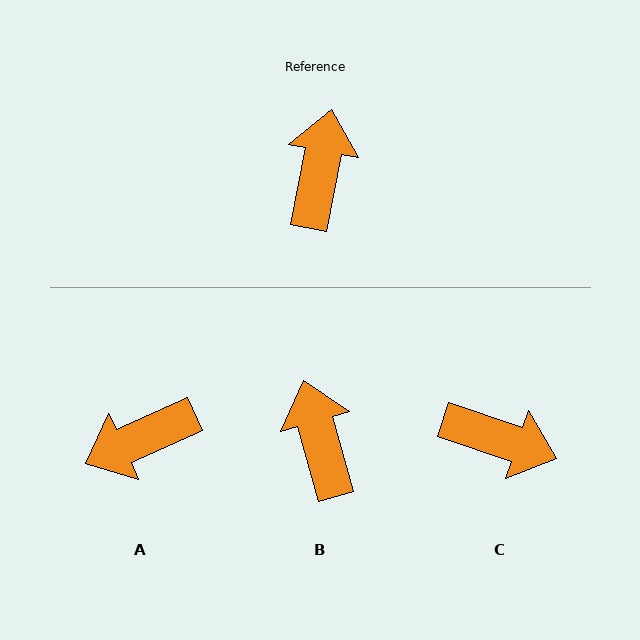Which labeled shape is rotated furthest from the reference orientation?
A, about 125 degrees away.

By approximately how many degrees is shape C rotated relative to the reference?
Approximately 98 degrees clockwise.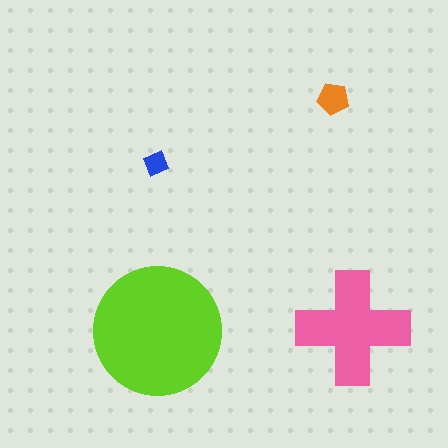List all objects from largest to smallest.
The lime circle, the pink cross, the orange pentagon, the blue diamond.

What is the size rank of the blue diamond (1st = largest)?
4th.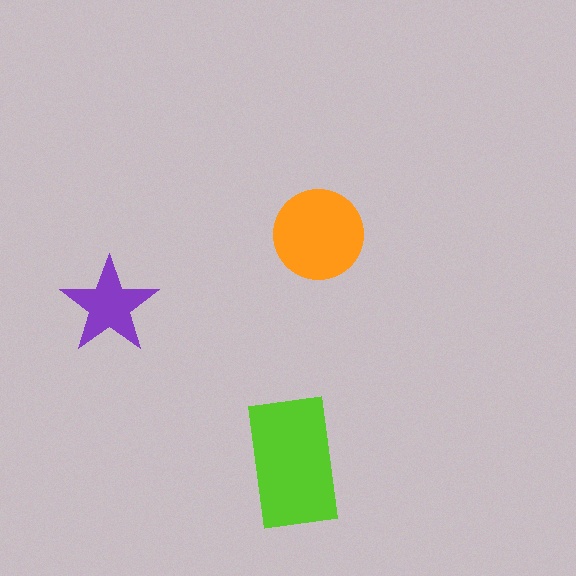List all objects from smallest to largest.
The purple star, the orange circle, the lime rectangle.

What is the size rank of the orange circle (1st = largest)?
2nd.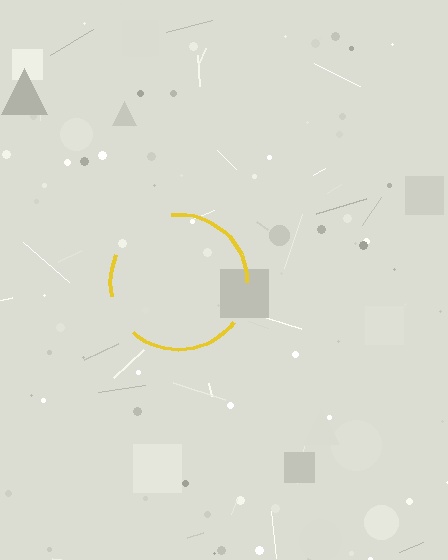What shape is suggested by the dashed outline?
The dashed outline suggests a circle.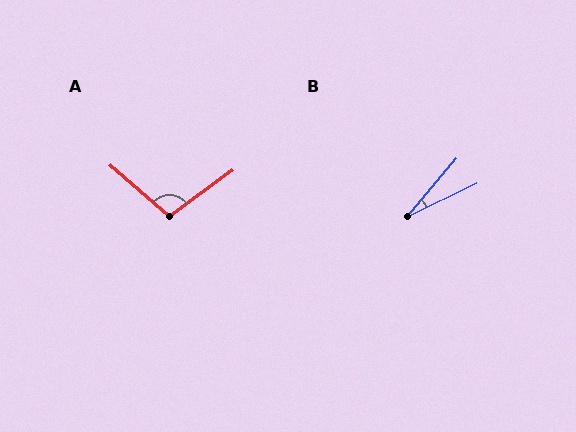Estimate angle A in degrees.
Approximately 102 degrees.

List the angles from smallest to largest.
B (24°), A (102°).